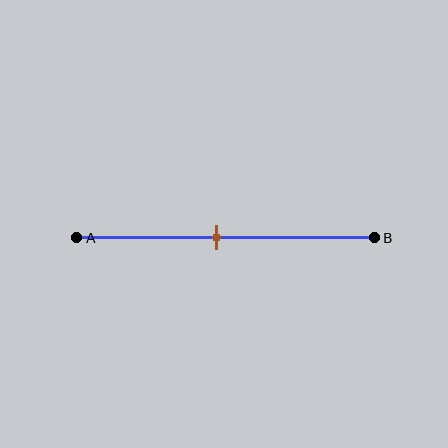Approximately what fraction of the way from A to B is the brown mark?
The brown mark is approximately 45% of the way from A to B.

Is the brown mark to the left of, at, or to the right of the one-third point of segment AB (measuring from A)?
The brown mark is to the right of the one-third point of segment AB.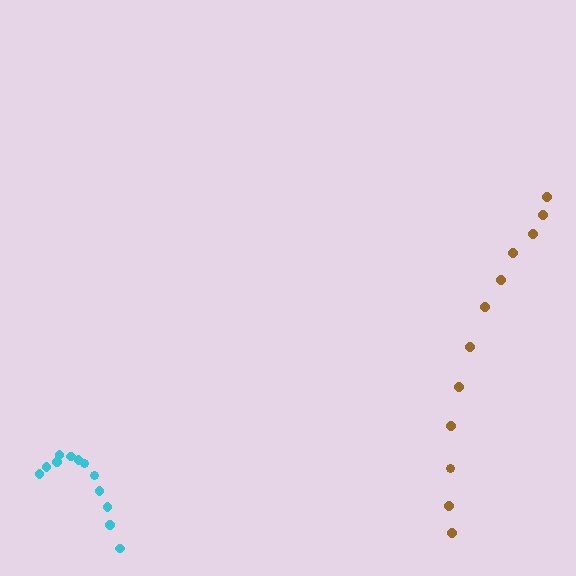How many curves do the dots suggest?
There are 2 distinct paths.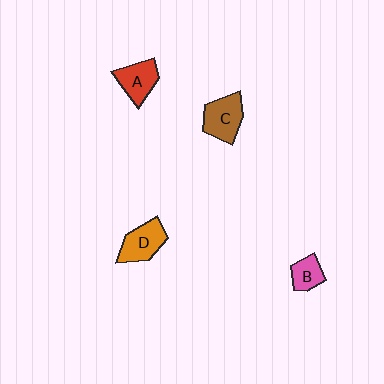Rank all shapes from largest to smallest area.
From largest to smallest: C (brown), D (orange), A (red), B (pink).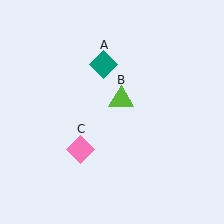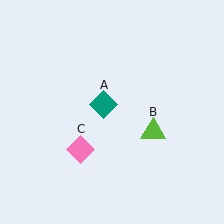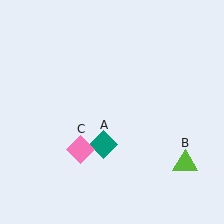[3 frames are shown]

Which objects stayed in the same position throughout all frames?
Pink diamond (object C) remained stationary.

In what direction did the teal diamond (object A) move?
The teal diamond (object A) moved down.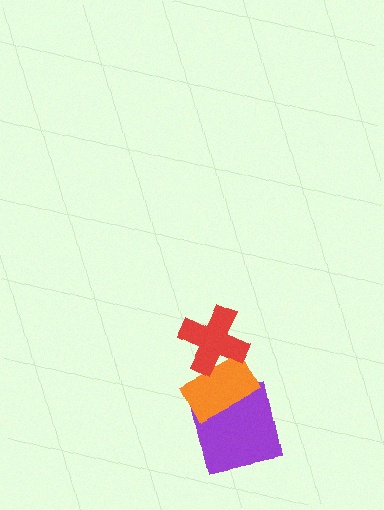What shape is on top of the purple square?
The orange rectangle is on top of the purple square.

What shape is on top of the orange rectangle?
The red cross is on top of the orange rectangle.